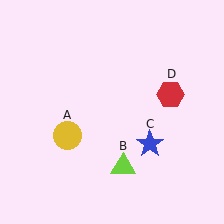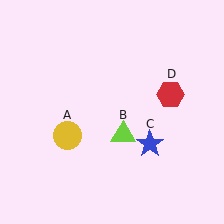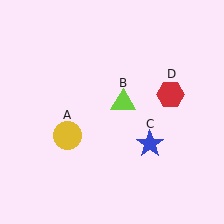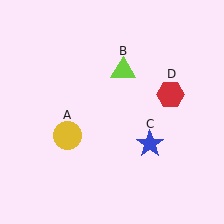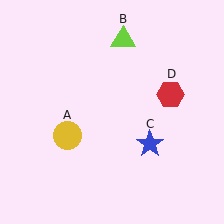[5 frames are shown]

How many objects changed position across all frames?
1 object changed position: lime triangle (object B).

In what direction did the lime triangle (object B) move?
The lime triangle (object B) moved up.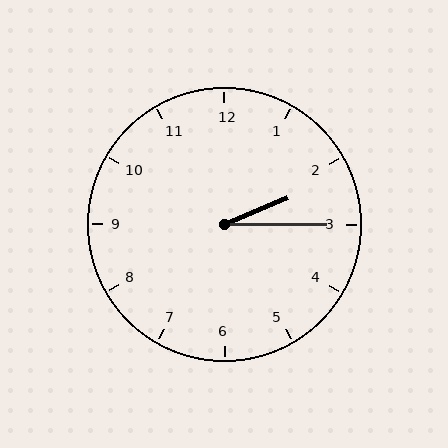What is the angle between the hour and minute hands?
Approximately 22 degrees.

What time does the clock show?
2:15.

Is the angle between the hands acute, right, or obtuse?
It is acute.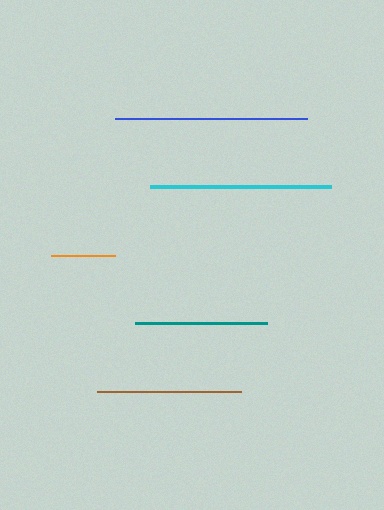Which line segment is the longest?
The blue line is the longest at approximately 192 pixels.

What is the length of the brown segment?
The brown segment is approximately 143 pixels long.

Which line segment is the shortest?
The orange line is the shortest at approximately 64 pixels.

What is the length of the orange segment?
The orange segment is approximately 64 pixels long.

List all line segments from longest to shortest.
From longest to shortest: blue, cyan, brown, teal, orange.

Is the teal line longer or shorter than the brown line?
The brown line is longer than the teal line.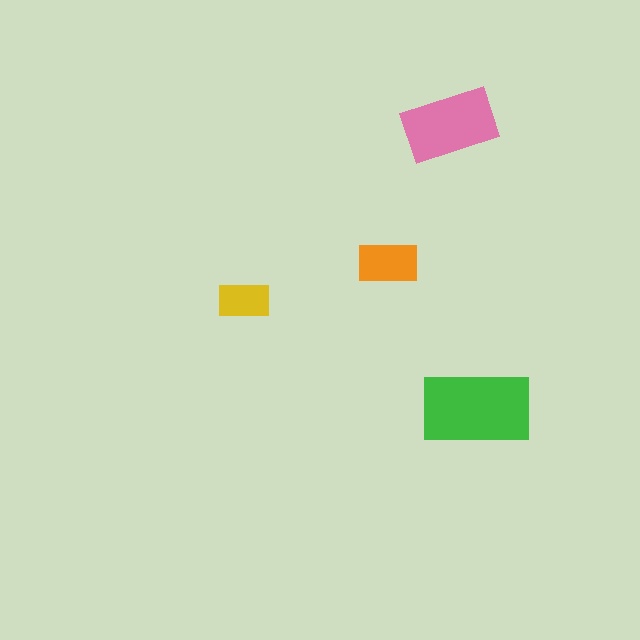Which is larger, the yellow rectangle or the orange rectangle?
The orange one.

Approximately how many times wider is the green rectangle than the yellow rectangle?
About 2 times wider.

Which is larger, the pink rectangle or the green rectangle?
The green one.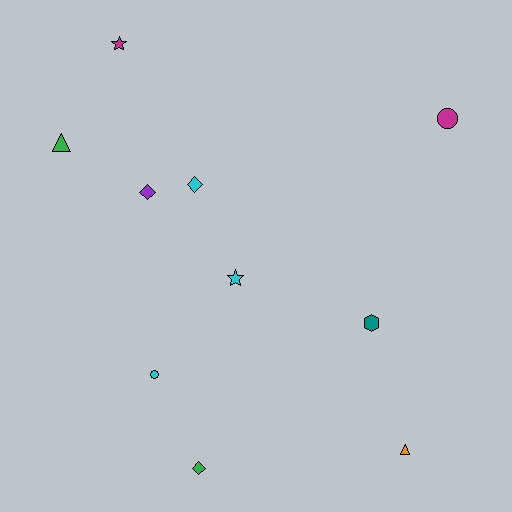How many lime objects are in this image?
There are no lime objects.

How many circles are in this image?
There are 2 circles.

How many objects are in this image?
There are 10 objects.